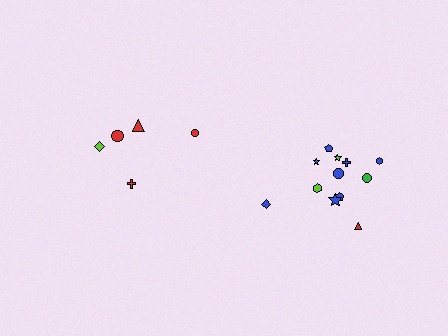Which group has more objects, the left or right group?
The right group.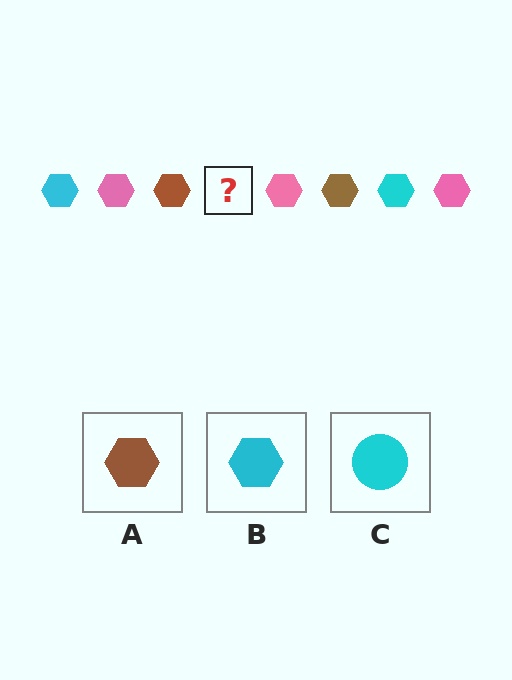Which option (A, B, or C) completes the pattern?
B.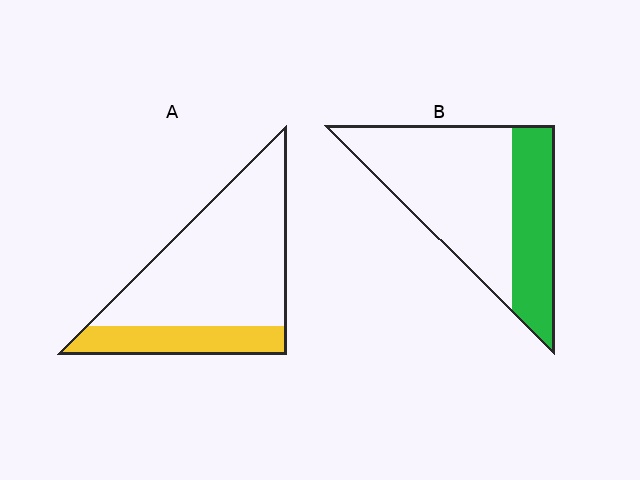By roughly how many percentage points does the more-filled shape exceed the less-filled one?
By roughly 10 percentage points (B over A).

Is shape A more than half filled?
No.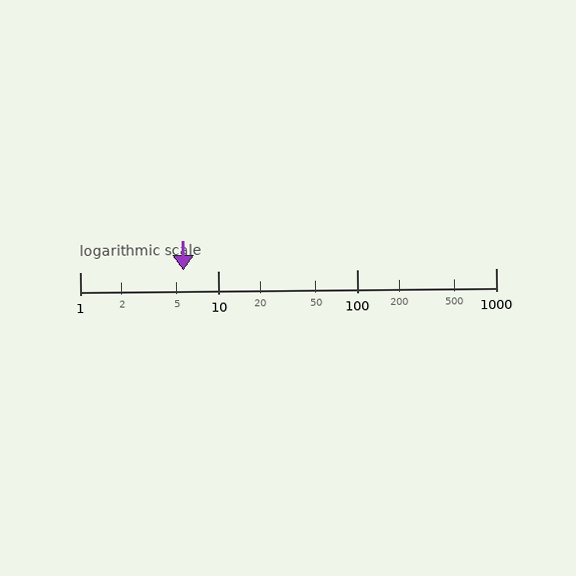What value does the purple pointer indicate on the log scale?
The pointer indicates approximately 5.6.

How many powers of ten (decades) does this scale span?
The scale spans 3 decades, from 1 to 1000.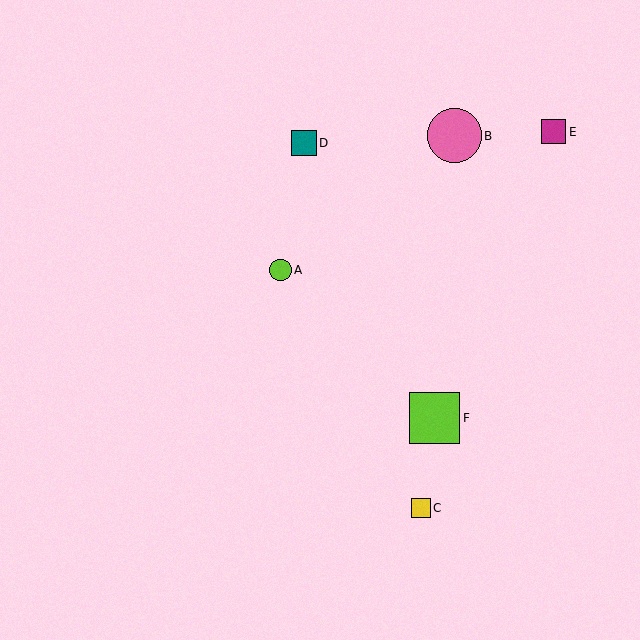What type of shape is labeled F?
Shape F is a lime square.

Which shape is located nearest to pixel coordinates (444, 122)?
The pink circle (labeled B) at (454, 136) is nearest to that location.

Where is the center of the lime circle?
The center of the lime circle is at (280, 270).